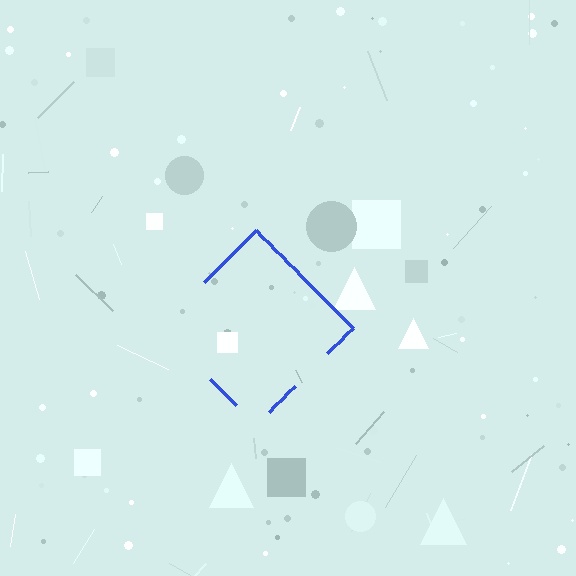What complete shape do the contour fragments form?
The contour fragments form a diamond.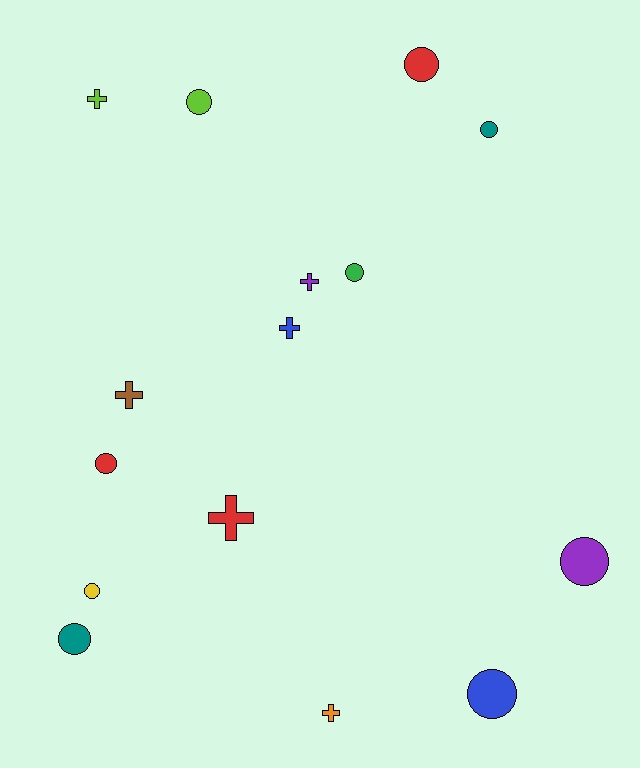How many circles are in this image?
There are 9 circles.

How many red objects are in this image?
There are 3 red objects.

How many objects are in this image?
There are 15 objects.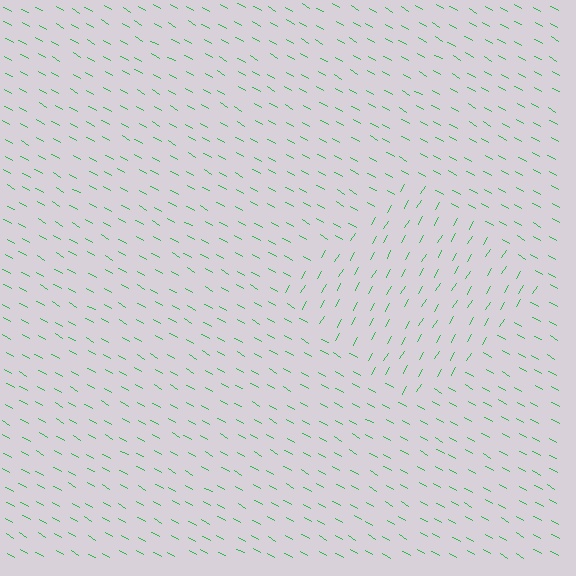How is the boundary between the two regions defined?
The boundary is defined purely by a change in line orientation (approximately 90 degrees difference). All lines are the same color and thickness.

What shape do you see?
I see a diamond.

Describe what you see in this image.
The image is filled with small green line segments. A diamond region in the image has lines oriented differently from the surrounding lines, creating a visible texture boundary.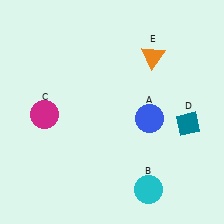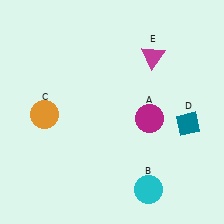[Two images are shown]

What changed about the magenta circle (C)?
In Image 1, C is magenta. In Image 2, it changed to orange.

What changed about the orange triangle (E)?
In Image 1, E is orange. In Image 2, it changed to magenta.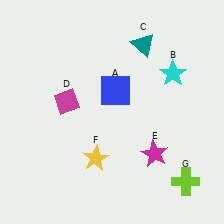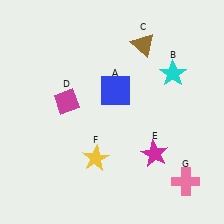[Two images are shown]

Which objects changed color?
C changed from teal to brown. G changed from lime to pink.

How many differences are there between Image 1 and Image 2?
There are 2 differences between the two images.